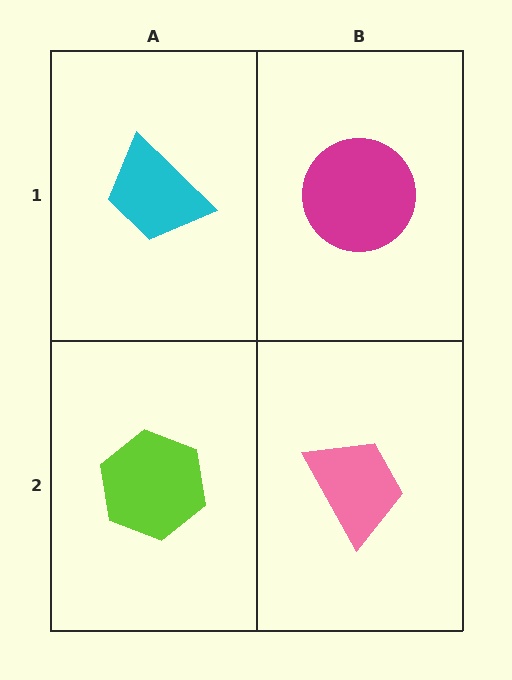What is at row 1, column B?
A magenta circle.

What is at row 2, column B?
A pink trapezoid.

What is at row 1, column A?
A cyan trapezoid.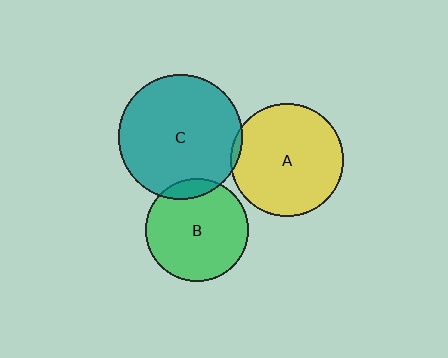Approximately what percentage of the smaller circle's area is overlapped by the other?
Approximately 10%.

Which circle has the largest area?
Circle C (teal).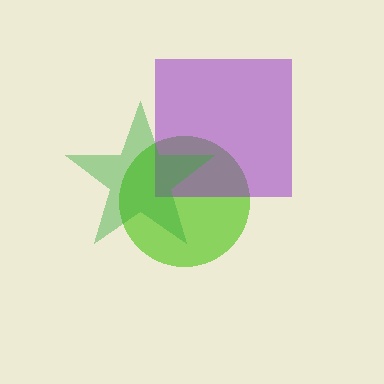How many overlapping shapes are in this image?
There are 3 overlapping shapes in the image.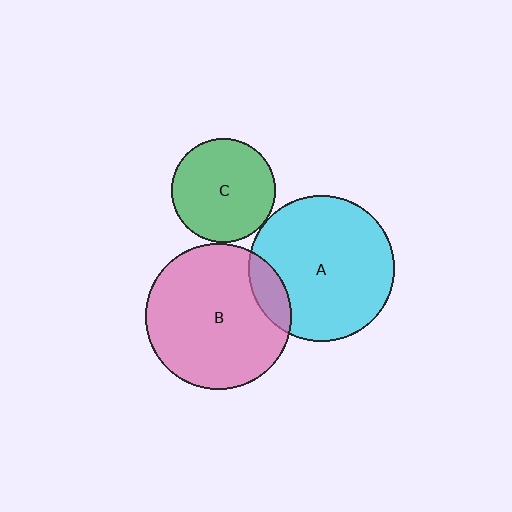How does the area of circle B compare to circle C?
Approximately 2.0 times.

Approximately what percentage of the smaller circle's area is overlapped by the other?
Approximately 10%.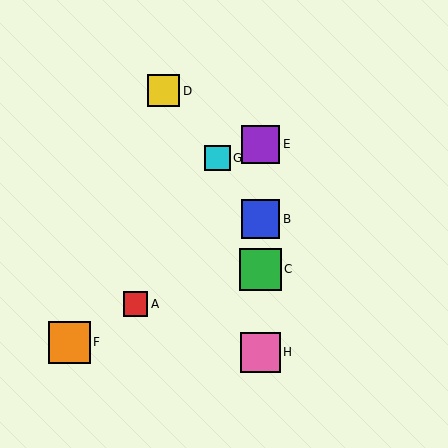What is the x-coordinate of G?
Object G is at x≈217.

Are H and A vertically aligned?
No, H is at x≈260 and A is at x≈135.